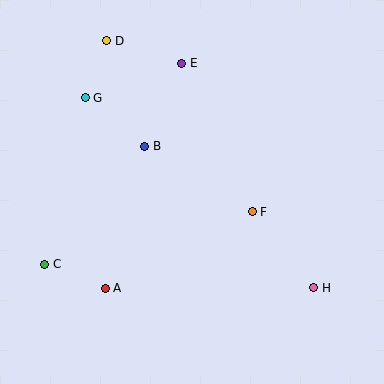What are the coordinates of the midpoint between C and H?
The midpoint between C and H is at (179, 276).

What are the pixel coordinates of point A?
Point A is at (105, 288).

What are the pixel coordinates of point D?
Point D is at (107, 41).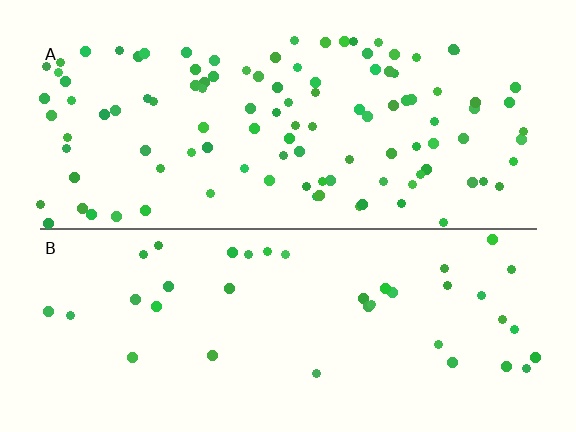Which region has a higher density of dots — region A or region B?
A (the top).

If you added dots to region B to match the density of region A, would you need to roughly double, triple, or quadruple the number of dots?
Approximately triple.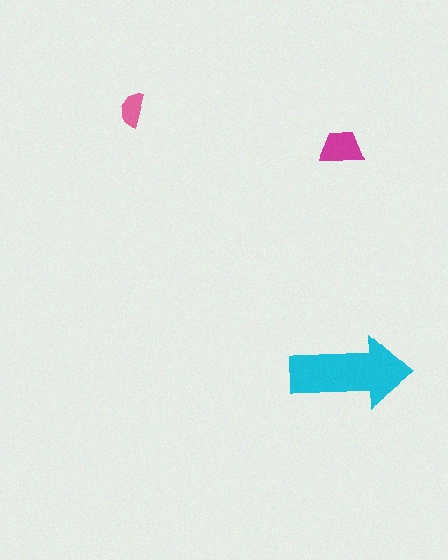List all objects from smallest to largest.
The pink semicircle, the magenta trapezoid, the cyan arrow.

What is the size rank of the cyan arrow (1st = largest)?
1st.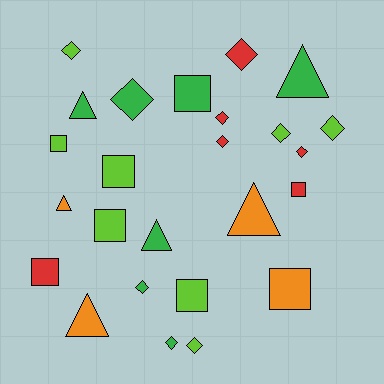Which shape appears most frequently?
Diamond, with 11 objects.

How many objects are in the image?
There are 25 objects.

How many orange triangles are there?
There are 3 orange triangles.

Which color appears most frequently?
Lime, with 8 objects.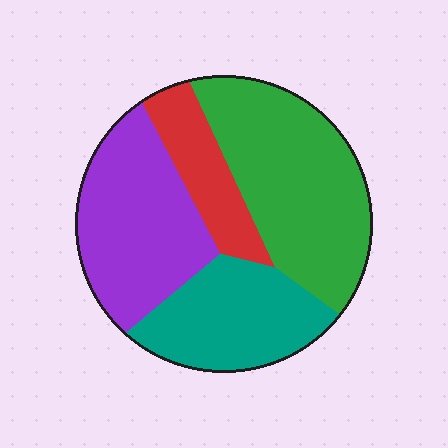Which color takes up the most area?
Green, at roughly 35%.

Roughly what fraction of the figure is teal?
Teal takes up about one quarter (1/4) of the figure.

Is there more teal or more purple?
Purple.